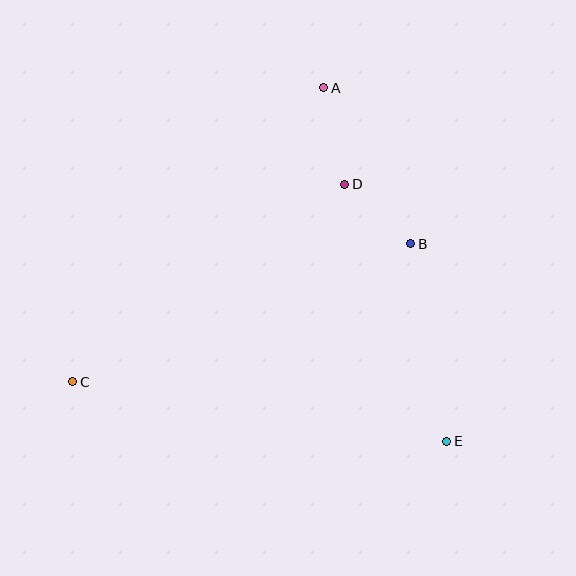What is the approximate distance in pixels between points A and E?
The distance between A and E is approximately 374 pixels.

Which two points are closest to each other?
Points B and D are closest to each other.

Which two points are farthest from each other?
Points A and C are farthest from each other.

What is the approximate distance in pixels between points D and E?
The distance between D and E is approximately 276 pixels.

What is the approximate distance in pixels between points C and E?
The distance between C and E is approximately 379 pixels.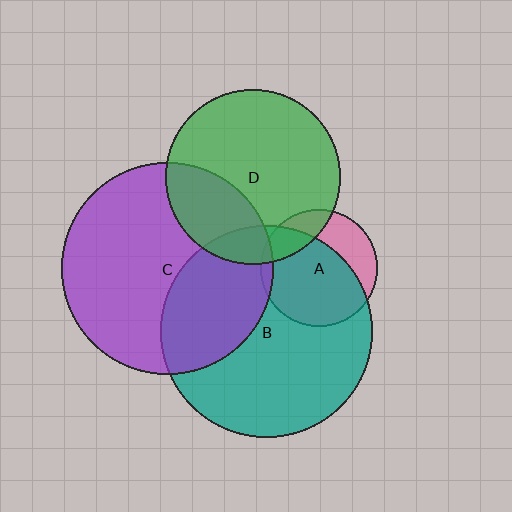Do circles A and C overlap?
Yes.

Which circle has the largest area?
Circle B (teal).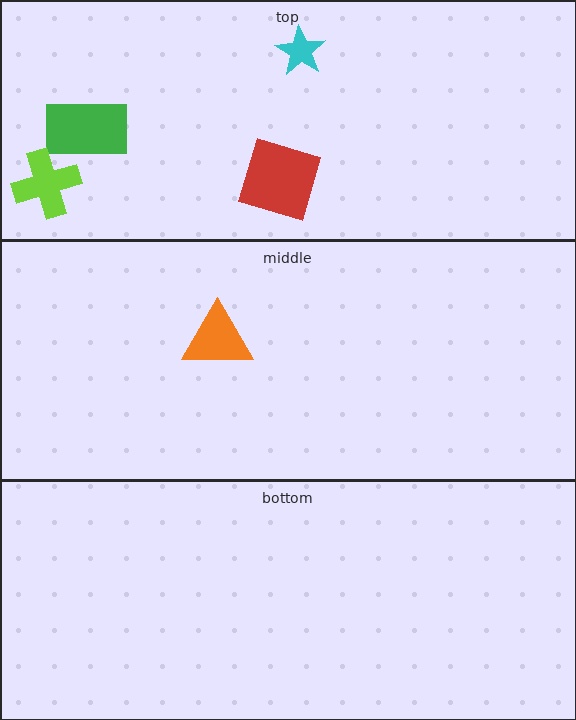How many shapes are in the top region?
4.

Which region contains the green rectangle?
The top region.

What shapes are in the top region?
The green rectangle, the red square, the cyan star, the lime cross.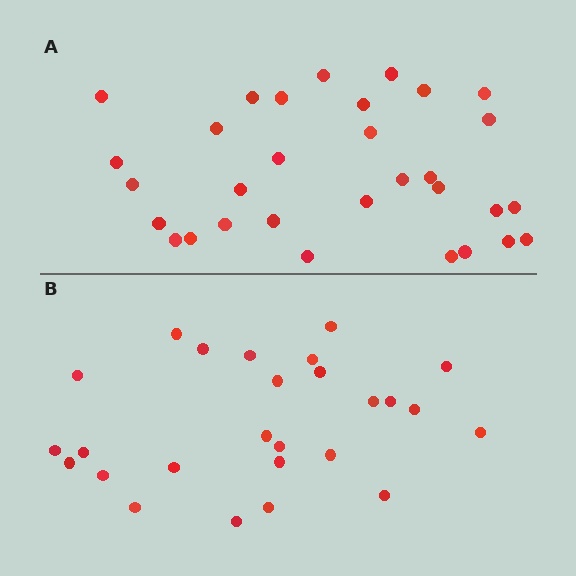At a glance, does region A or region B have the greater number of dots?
Region A (the top region) has more dots.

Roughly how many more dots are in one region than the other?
Region A has about 5 more dots than region B.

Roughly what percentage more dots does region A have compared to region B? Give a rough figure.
About 20% more.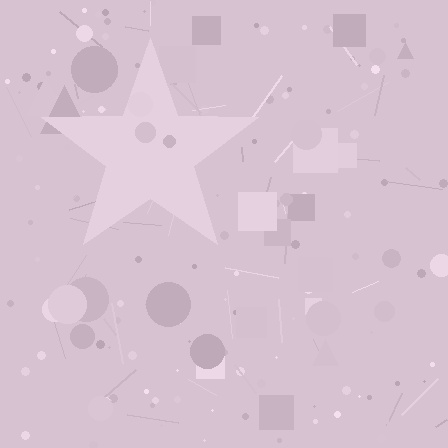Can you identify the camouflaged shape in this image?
The camouflaged shape is a star.